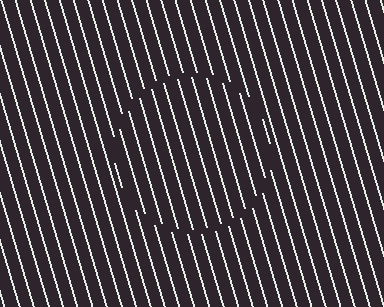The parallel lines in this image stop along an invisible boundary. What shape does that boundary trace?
An illusory circle. The interior of the shape contains the same grating, shifted by half a period — the contour is defined by the phase discontinuity where line-ends from the inner and outer gratings abut.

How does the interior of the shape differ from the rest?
The interior of the shape contains the same grating, shifted by half a period — the contour is defined by the phase discontinuity where line-ends from the inner and outer gratings abut.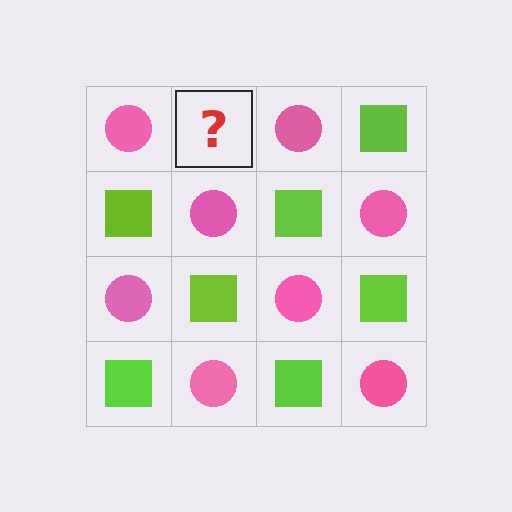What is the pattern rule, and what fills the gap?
The rule is that it alternates pink circle and lime square in a checkerboard pattern. The gap should be filled with a lime square.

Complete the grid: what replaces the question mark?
The question mark should be replaced with a lime square.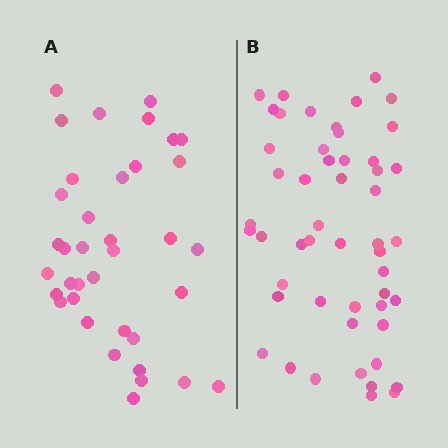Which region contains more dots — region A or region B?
Region B (the right region) has more dots.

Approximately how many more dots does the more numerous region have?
Region B has approximately 15 more dots than region A.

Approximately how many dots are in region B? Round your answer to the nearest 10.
About 50 dots. (The exact count is 51, which rounds to 50.)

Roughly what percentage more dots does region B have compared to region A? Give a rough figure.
About 40% more.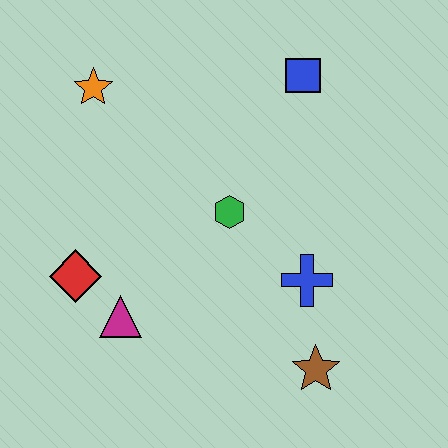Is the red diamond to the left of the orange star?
Yes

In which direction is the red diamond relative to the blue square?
The red diamond is to the left of the blue square.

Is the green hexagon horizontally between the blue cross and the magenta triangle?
Yes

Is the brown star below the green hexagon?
Yes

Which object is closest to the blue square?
The green hexagon is closest to the blue square.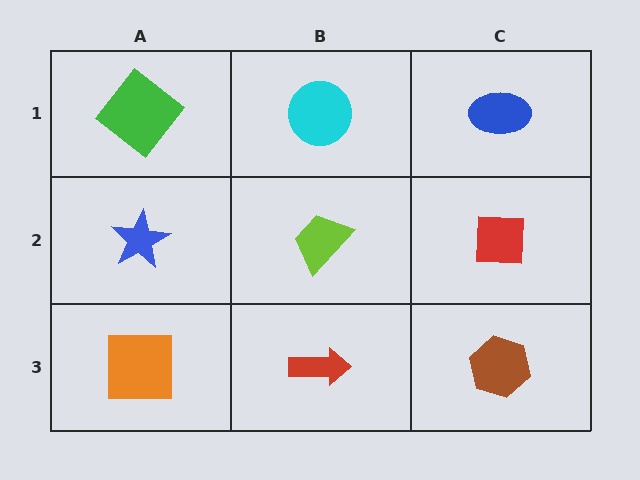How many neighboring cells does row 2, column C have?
3.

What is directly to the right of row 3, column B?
A brown hexagon.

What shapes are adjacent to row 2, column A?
A green diamond (row 1, column A), an orange square (row 3, column A), a lime trapezoid (row 2, column B).